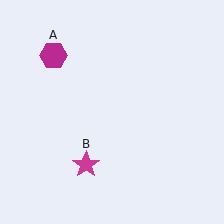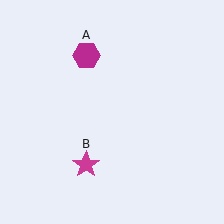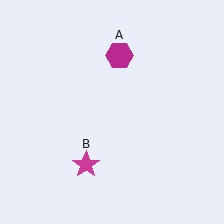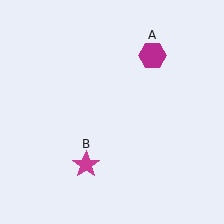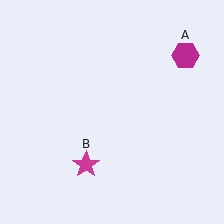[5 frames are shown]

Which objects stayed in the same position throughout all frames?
Magenta star (object B) remained stationary.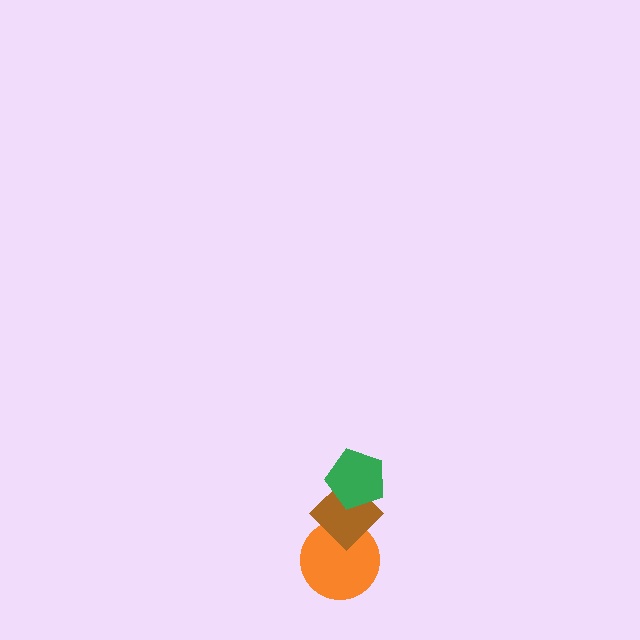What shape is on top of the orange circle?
The brown diamond is on top of the orange circle.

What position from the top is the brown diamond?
The brown diamond is 2nd from the top.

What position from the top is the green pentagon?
The green pentagon is 1st from the top.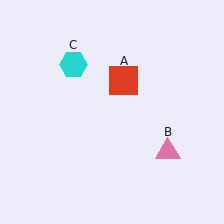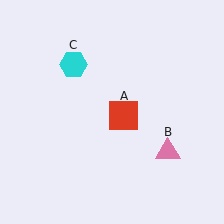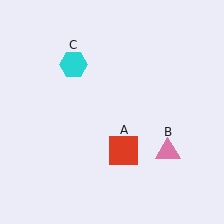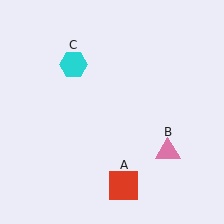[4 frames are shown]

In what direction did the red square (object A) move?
The red square (object A) moved down.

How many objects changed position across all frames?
1 object changed position: red square (object A).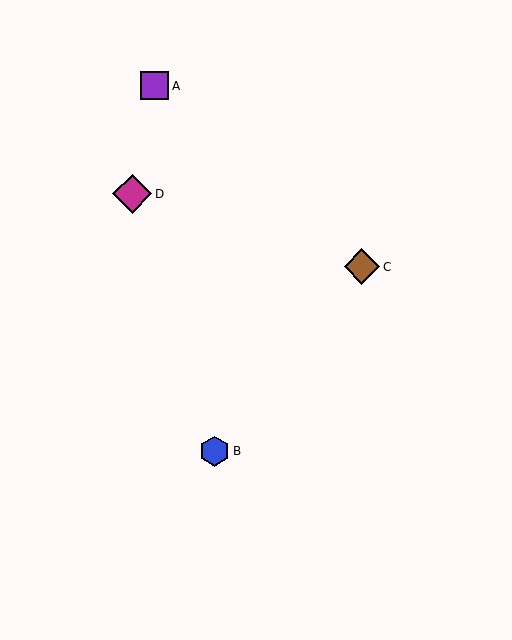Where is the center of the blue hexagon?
The center of the blue hexagon is at (214, 451).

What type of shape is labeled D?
Shape D is a magenta diamond.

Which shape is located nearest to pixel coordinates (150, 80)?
The purple square (labeled A) at (155, 86) is nearest to that location.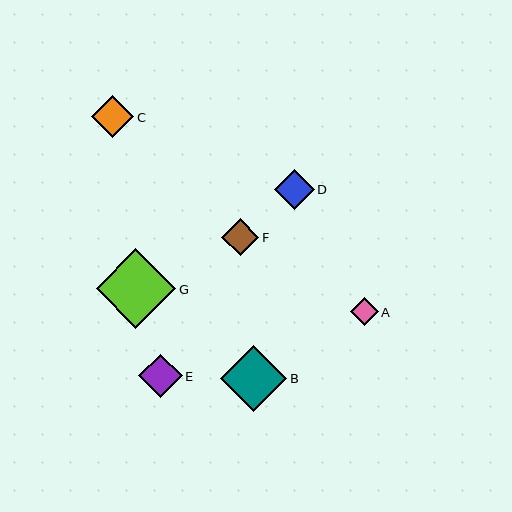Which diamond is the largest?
Diamond G is the largest with a size of approximately 80 pixels.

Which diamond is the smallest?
Diamond A is the smallest with a size of approximately 28 pixels.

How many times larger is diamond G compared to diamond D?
Diamond G is approximately 2.0 times the size of diamond D.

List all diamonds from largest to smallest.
From largest to smallest: G, B, E, C, D, F, A.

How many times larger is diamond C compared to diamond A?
Diamond C is approximately 1.5 times the size of diamond A.